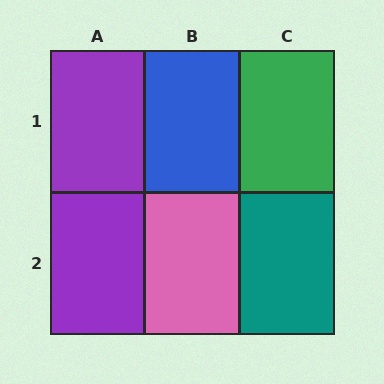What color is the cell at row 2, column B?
Pink.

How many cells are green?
1 cell is green.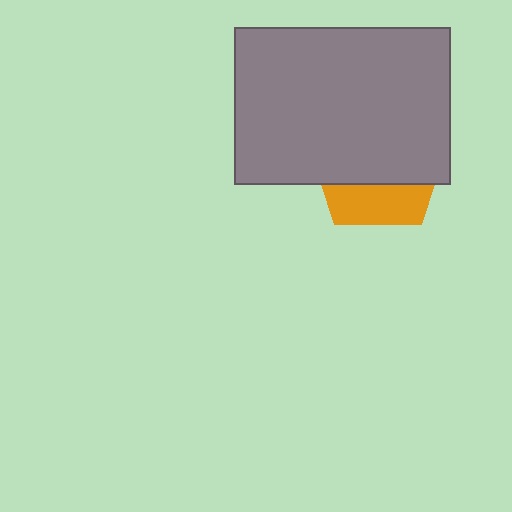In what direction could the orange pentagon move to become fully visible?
The orange pentagon could move down. That would shift it out from behind the gray rectangle entirely.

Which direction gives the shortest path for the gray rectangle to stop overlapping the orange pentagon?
Moving up gives the shortest separation.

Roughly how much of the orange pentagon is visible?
A small part of it is visible (roughly 30%).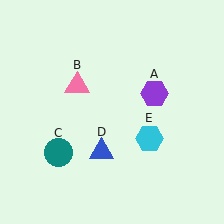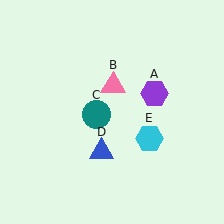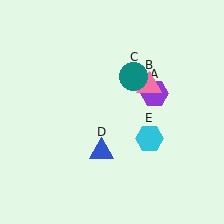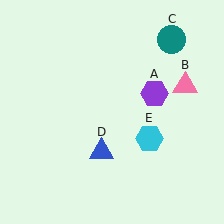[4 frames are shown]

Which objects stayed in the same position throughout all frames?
Purple hexagon (object A) and blue triangle (object D) and cyan hexagon (object E) remained stationary.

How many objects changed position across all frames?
2 objects changed position: pink triangle (object B), teal circle (object C).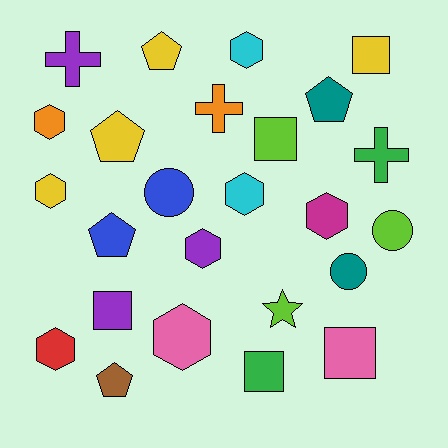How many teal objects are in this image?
There are 2 teal objects.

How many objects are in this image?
There are 25 objects.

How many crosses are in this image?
There are 3 crosses.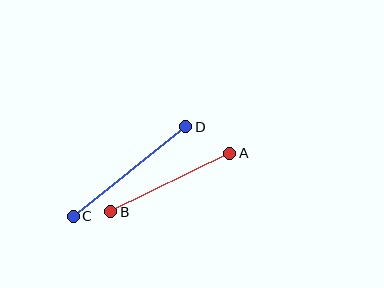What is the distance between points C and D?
The distance is approximately 144 pixels.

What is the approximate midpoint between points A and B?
The midpoint is at approximately (170, 183) pixels.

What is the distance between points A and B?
The distance is approximately 133 pixels.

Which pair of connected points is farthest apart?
Points C and D are farthest apart.